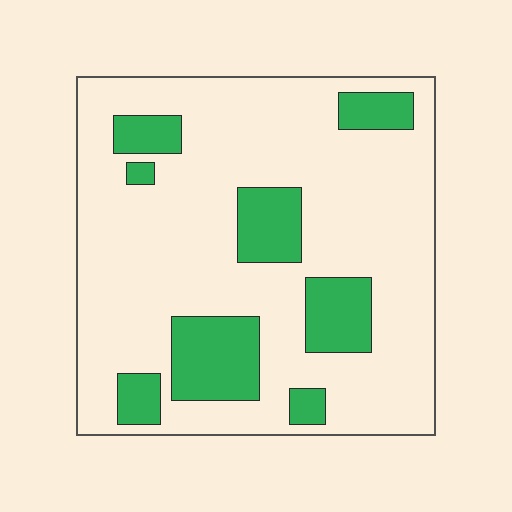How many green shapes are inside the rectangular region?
8.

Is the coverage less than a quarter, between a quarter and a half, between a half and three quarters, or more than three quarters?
Less than a quarter.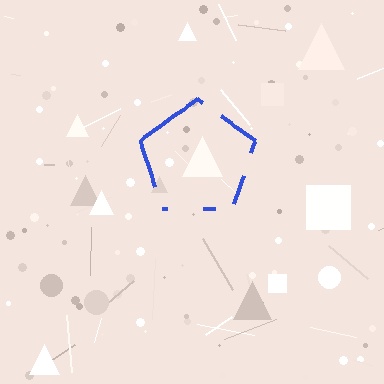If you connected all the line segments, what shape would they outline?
They would outline a pentagon.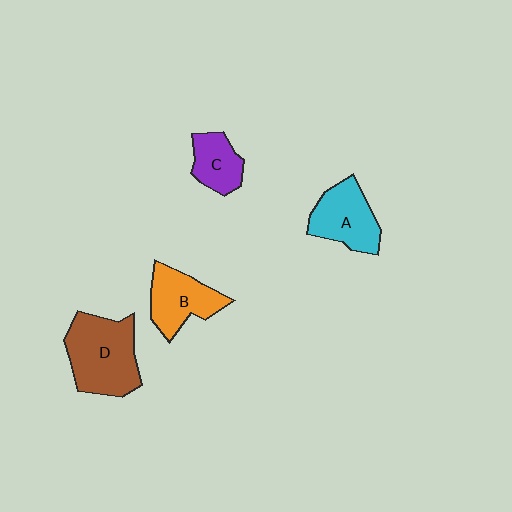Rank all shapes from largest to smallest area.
From largest to smallest: D (brown), A (cyan), B (orange), C (purple).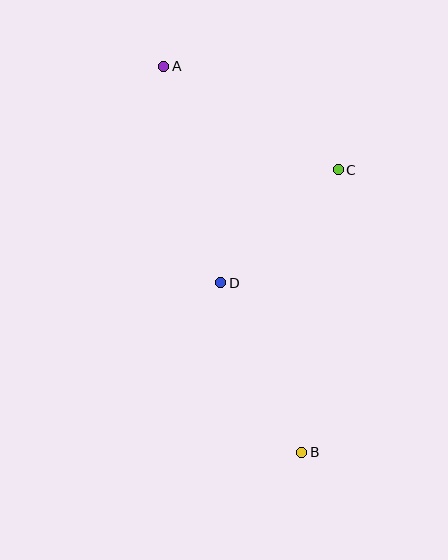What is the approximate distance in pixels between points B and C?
The distance between B and C is approximately 285 pixels.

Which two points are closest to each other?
Points C and D are closest to each other.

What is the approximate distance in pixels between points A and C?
The distance between A and C is approximately 203 pixels.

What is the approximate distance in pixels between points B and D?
The distance between B and D is approximately 188 pixels.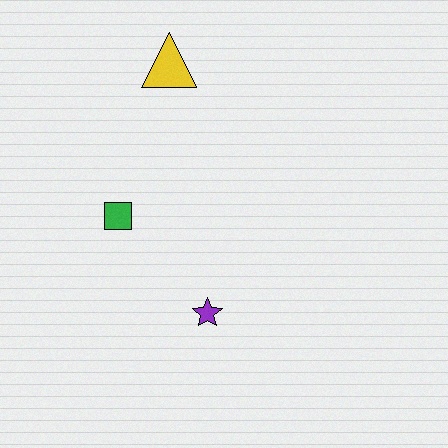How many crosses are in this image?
There are no crosses.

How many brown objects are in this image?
There are no brown objects.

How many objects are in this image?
There are 3 objects.